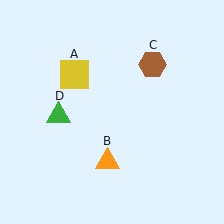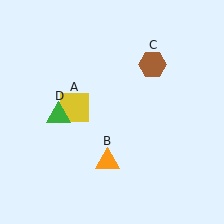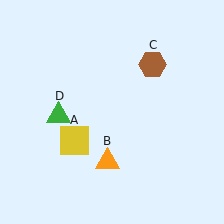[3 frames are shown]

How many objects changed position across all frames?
1 object changed position: yellow square (object A).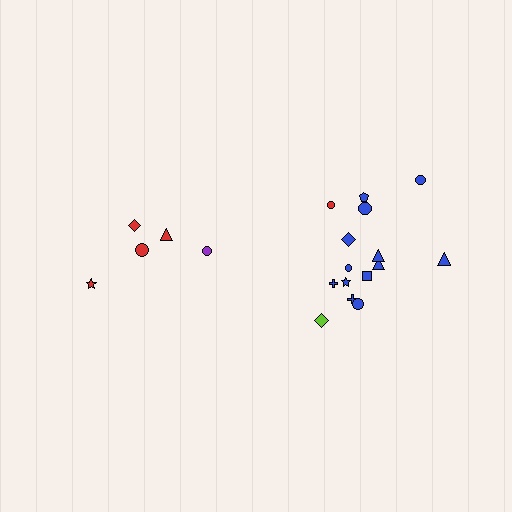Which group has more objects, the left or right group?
The right group.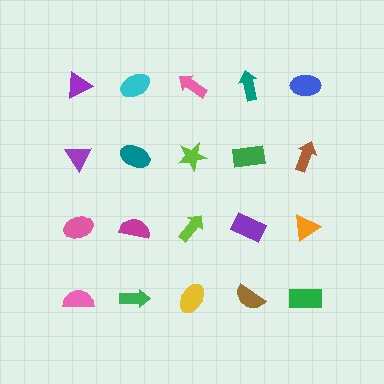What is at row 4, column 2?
A green arrow.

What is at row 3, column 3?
A lime arrow.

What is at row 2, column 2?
A teal ellipse.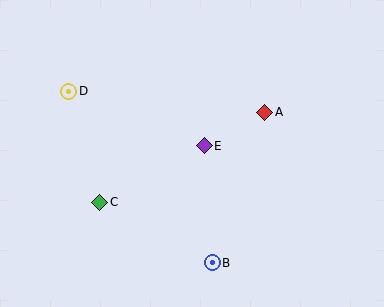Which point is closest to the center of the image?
Point E at (204, 146) is closest to the center.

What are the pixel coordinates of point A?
Point A is at (265, 112).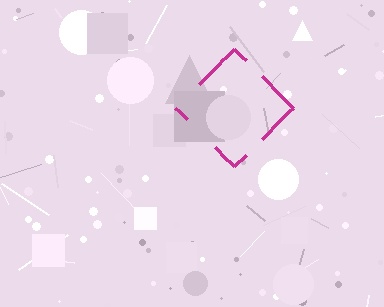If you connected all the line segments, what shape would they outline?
They would outline a diamond.